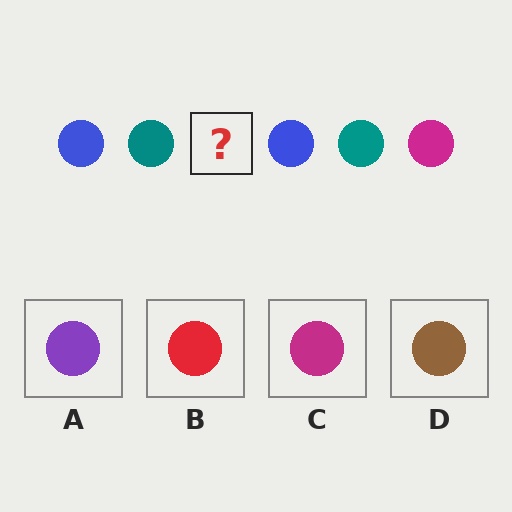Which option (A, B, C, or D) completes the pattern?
C.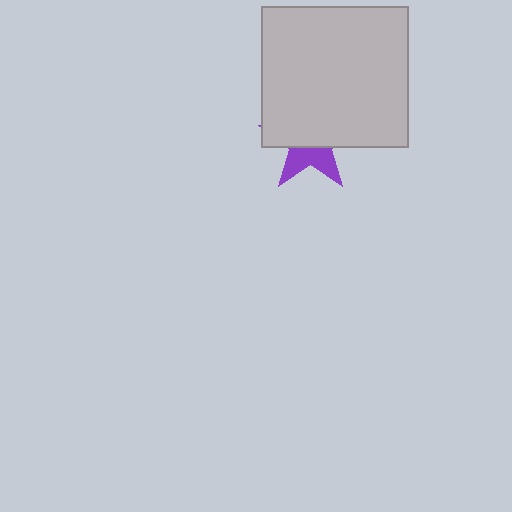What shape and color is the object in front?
The object in front is a light gray rectangle.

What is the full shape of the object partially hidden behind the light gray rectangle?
The partially hidden object is a purple star.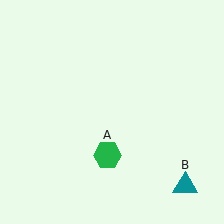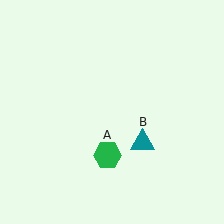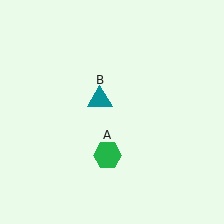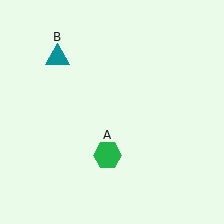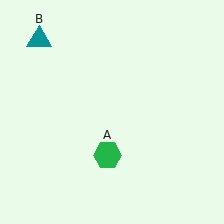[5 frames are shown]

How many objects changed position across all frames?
1 object changed position: teal triangle (object B).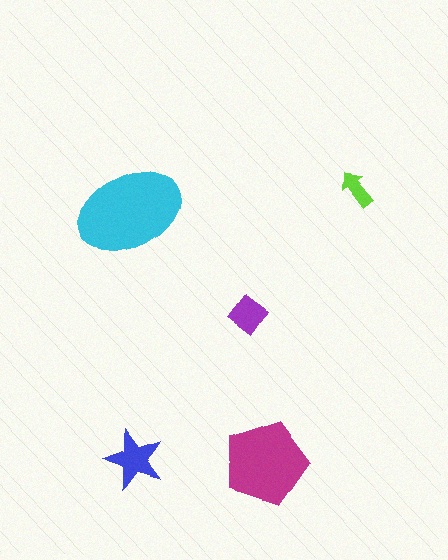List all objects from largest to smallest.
The cyan ellipse, the magenta pentagon, the blue star, the purple diamond, the lime arrow.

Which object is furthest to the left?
The cyan ellipse is leftmost.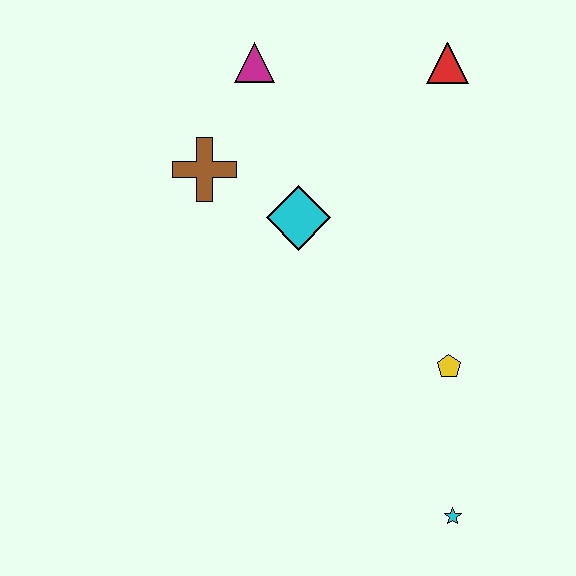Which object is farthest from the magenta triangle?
The cyan star is farthest from the magenta triangle.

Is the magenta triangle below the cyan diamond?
No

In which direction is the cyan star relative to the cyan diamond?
The cyan star is below the cyan diamond.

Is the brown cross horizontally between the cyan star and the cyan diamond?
No